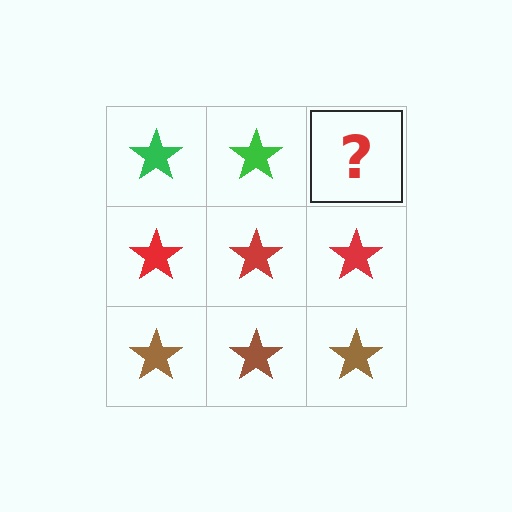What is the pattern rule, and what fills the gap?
The rule is that each row has a consistent color. The gap should be filled with a green star.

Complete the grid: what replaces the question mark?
The question mark should be replaced with a green star.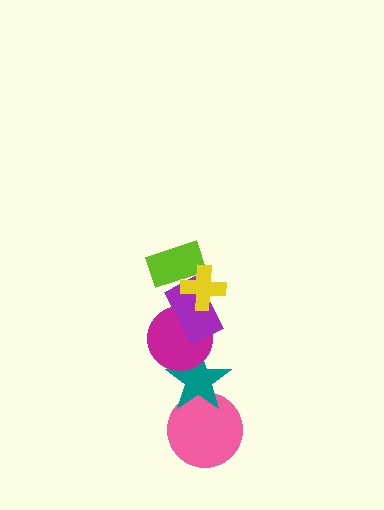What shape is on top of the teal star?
The magenta circle is on top of the teal star.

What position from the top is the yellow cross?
The yellow cross is 1st from the top.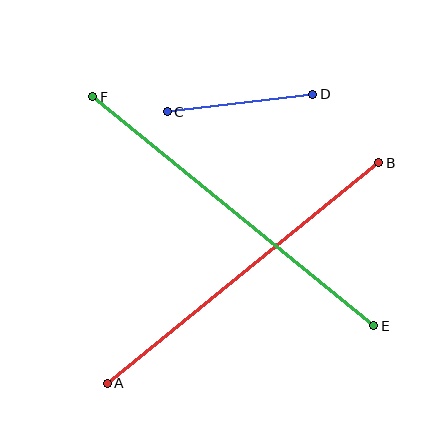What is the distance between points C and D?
The distance is approximately 147 pixels.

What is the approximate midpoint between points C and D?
The midpoint is at approximately (240, 103) pixels.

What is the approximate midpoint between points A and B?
The midpoint is at approximately (243, 273) pixels.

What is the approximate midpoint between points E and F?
The midpoint is at approximately (233, 211) pixels.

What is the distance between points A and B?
The distance is approximately 350 pixels.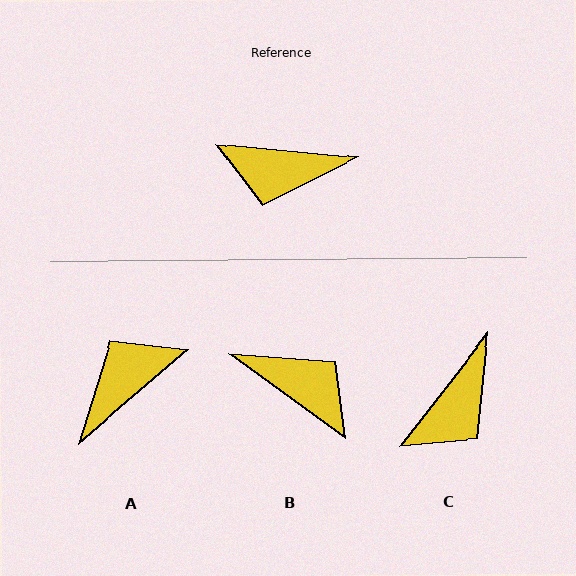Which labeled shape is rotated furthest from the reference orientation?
B, about 149 degrees away.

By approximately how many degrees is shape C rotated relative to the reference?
Approximately 57 degrees counter-clockwise.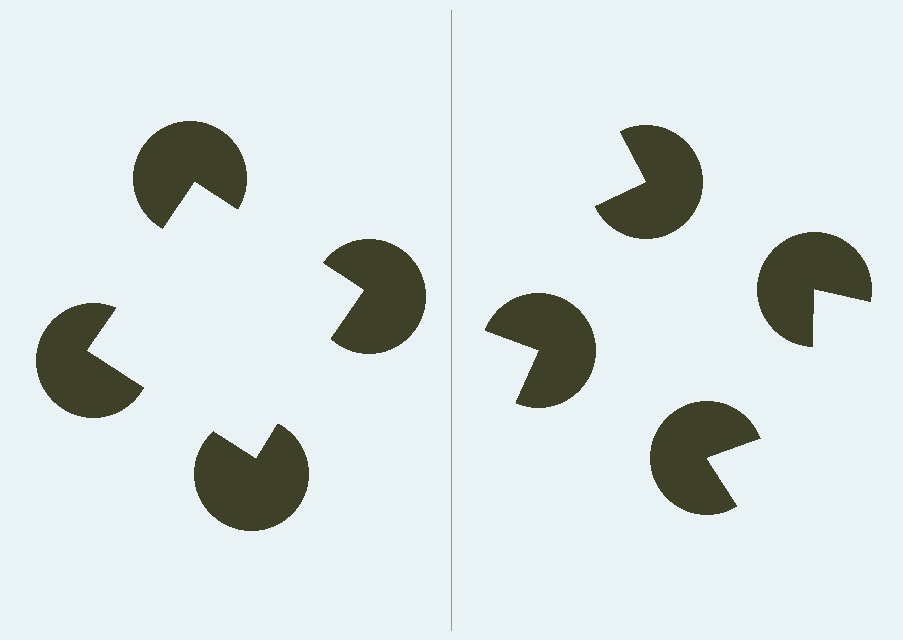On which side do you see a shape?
An illusory square appears on the left side. On the right side the wedge cuts are rotated, so no coherent shape forms.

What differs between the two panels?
The pac-man discs are positioned identically on both sides; only the wedge orientations differ. On the left they align to a square; on the right they are misaligned.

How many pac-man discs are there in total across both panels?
8 — 4 on each side.